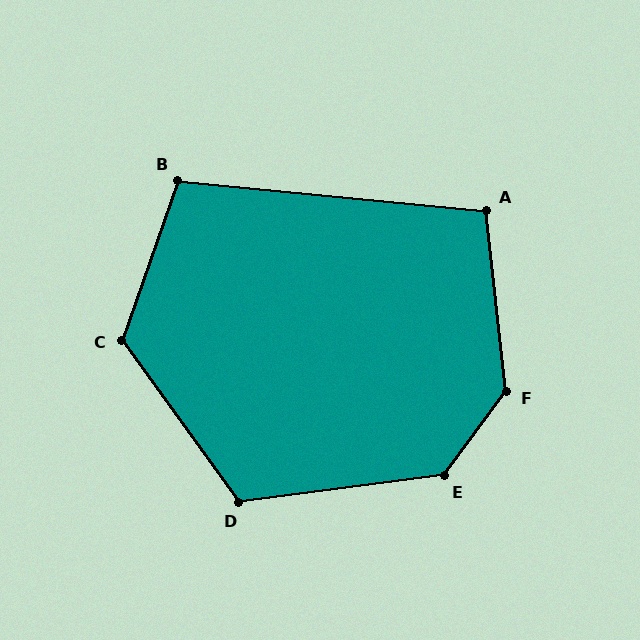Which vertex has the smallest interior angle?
A, at approximately 102 degrees.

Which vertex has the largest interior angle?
F, at approximately 138 degrees.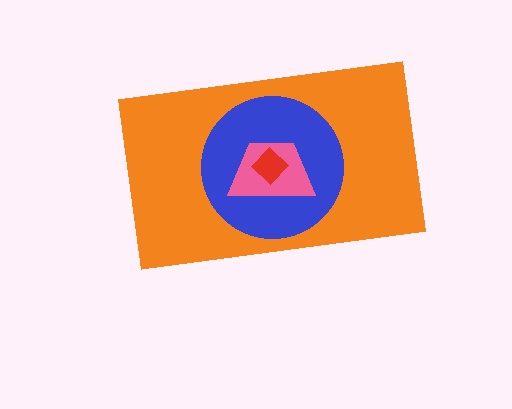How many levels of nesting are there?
4.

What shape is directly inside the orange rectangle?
The blue circle.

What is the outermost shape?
The orange rectangle.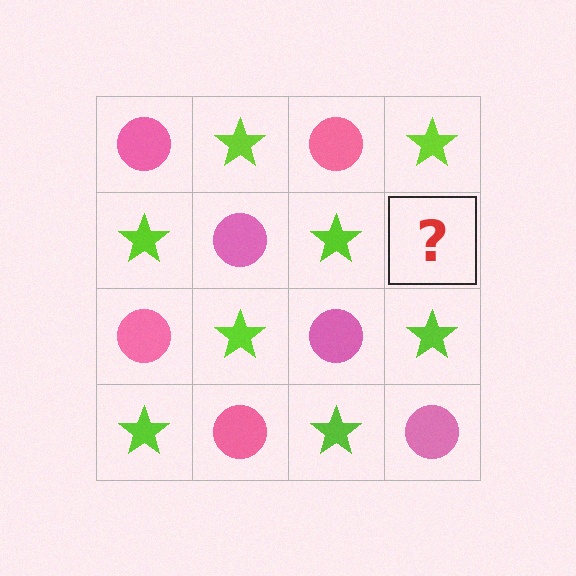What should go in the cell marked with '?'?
The missing cell should contain a pink circle.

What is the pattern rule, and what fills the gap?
The rule is that it alternates pink circle and lime star in a checkerboard pattern. The gap should be filled with a pink circle.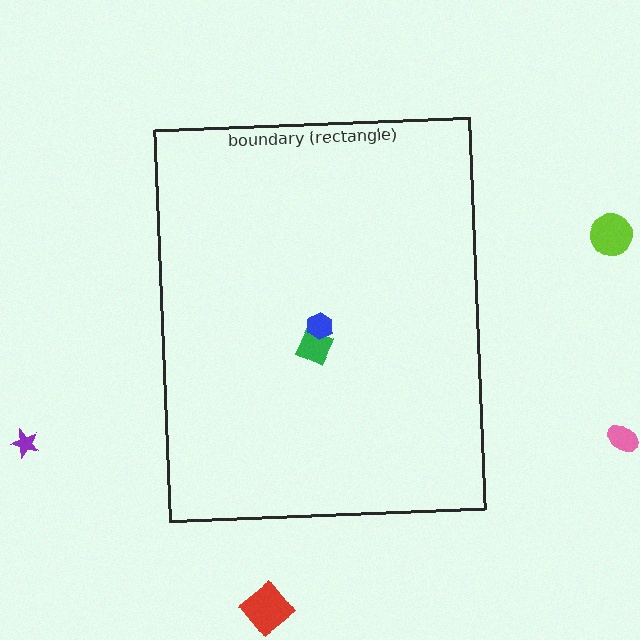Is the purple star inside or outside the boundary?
Outside.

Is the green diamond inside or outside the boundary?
Inside.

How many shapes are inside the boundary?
2 inside, 4 outside.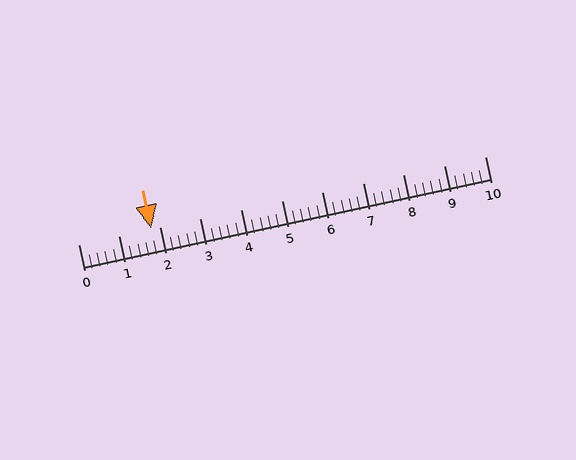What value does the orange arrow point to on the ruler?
The orange arrow points to approximately 1.8.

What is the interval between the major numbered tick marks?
The major tick marks are spaced 1 units apart.